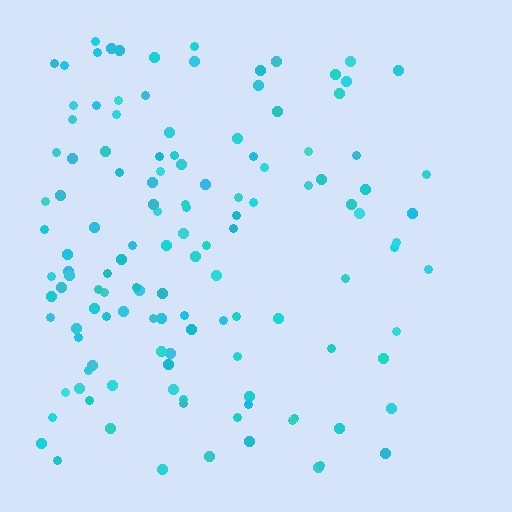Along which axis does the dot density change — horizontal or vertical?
Horizontal.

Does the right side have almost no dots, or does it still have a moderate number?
Still a moderate number, just noticeably fewer than the left.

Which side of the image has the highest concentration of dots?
The left.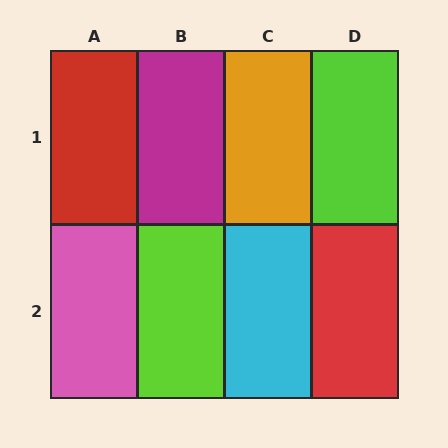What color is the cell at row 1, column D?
Lime.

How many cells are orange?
1 cell is orange.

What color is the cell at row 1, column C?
Orange.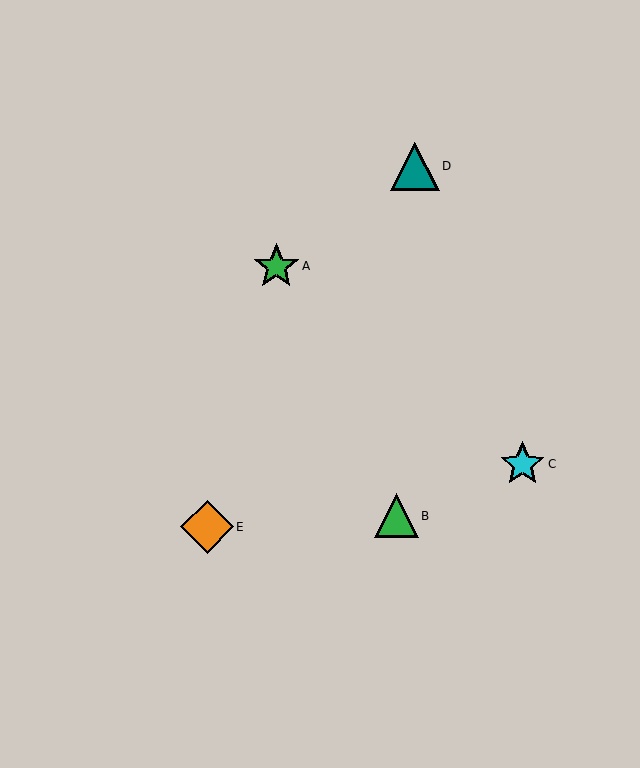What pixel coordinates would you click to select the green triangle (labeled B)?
Click at (396, 516) to select the green triangle B.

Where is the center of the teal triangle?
The center of the teal triangle is at (415, 166).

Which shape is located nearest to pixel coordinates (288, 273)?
The green star (labeled A) at (276, 266) is nearest to that location.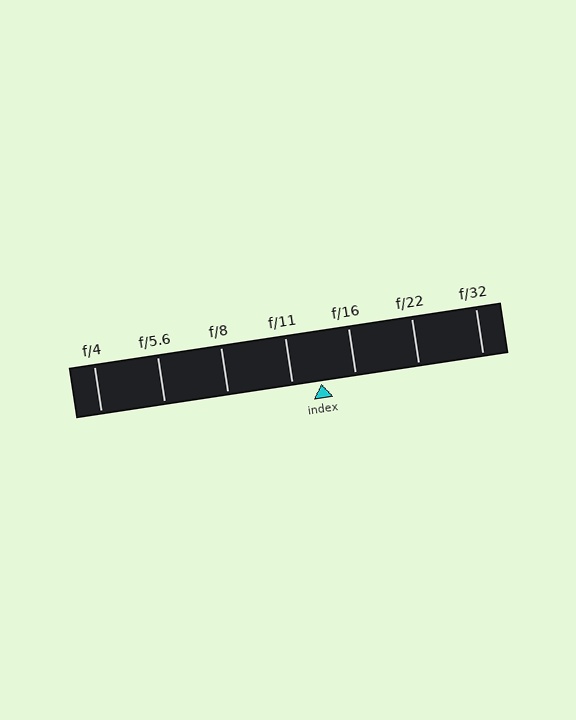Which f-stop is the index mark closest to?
The index mark is closest to f/11.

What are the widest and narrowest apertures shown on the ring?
The widest aperture shown is f/4 and the narrowest is f/32.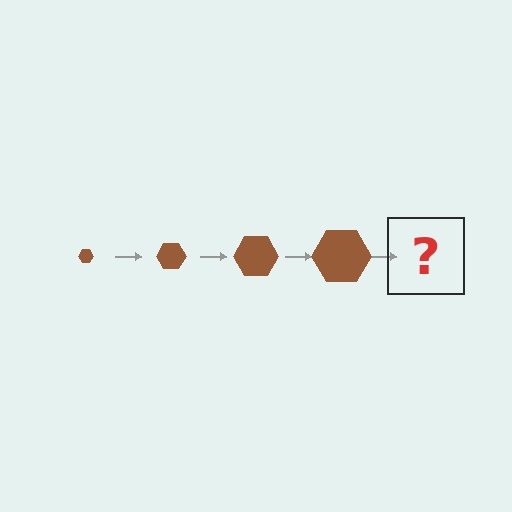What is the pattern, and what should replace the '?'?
The pattern is that the hexagon gets progressively larger each step. The '?' should be a brown hexagon, larger than the previous one.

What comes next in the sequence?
The next element should be a brown hexagon, larger than the previous one.